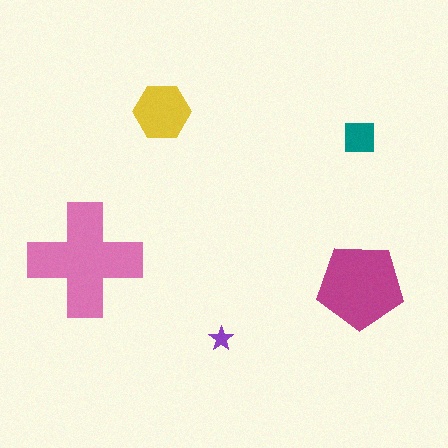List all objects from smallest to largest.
The purple star, the teal square, the yellow hexagon, the magenta pentagon, the pink cross.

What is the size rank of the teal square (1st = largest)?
4th.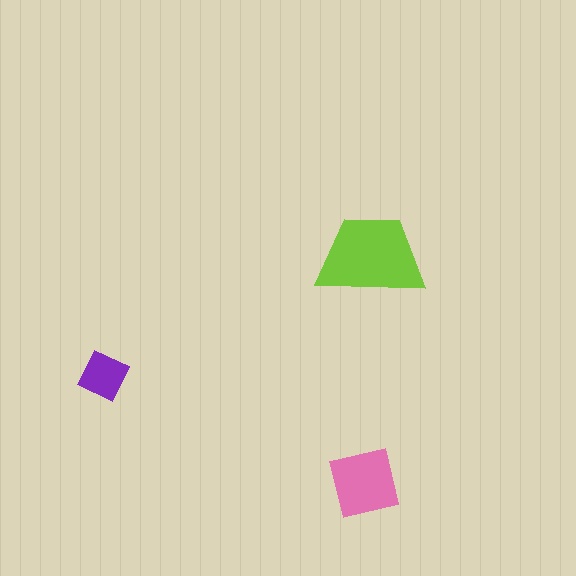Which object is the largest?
The lime trapezoid.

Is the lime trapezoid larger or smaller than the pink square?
Larger.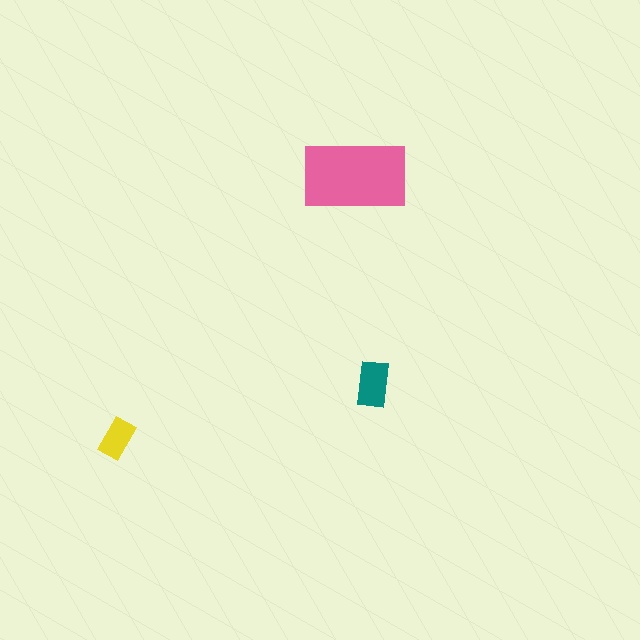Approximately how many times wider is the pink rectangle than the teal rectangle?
About 2 times wider.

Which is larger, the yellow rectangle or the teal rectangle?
The teal one.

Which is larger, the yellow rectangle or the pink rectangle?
The pink one.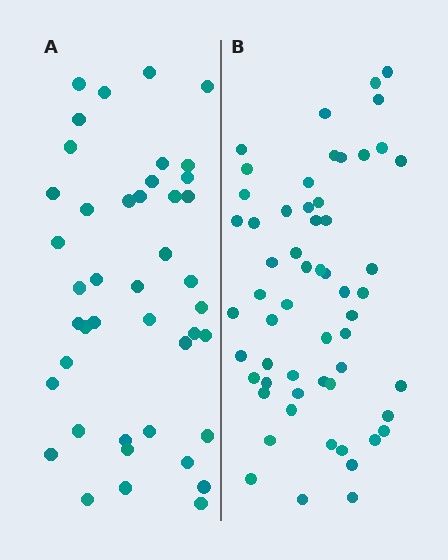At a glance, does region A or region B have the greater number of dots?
Region B (the right region) has more dots.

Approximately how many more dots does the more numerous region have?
Region B has approximately 15 more dots than region A.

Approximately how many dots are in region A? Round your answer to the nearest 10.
About 40 dots. (The exact count is 43, which rounds to 40.)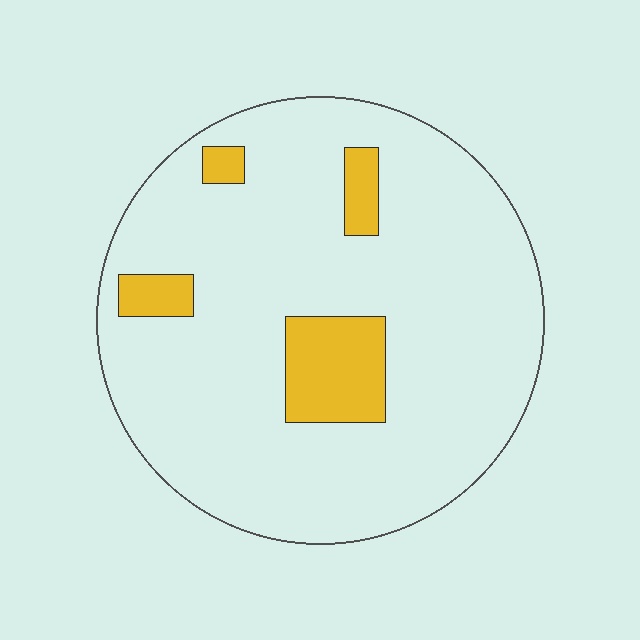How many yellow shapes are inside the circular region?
4.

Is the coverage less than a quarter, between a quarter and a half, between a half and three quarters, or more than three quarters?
Less than a quarter.